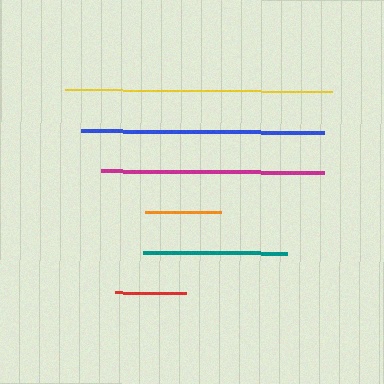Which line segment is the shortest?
The red line is the shortest at approximately 71 pixels.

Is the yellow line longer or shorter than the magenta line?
The yellow line is longer than the magenta line.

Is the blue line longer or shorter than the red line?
The blue line is longer than the red line.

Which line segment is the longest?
The yellow line is the longest at approximately 267 pixels.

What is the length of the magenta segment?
The magenta segment is approximately 223 pixels long.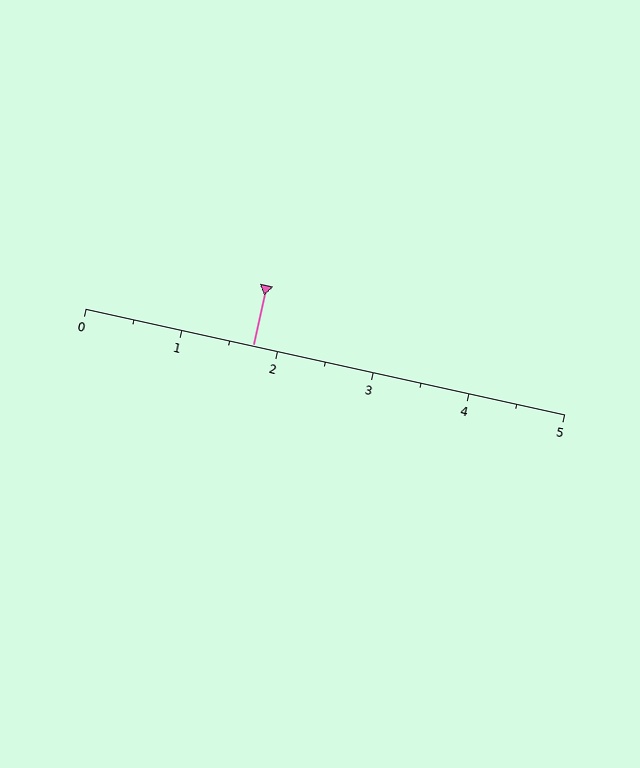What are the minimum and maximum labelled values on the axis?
The axis runs from 0 to 5.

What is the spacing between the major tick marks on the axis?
The major ticks are spaced 1 apart.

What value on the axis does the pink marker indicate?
The marker indicates approximately 1.8.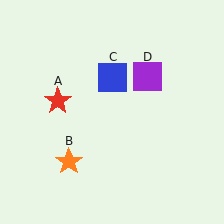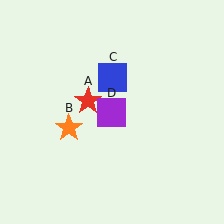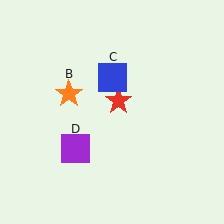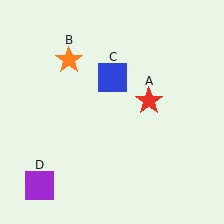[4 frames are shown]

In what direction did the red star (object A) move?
The red star (object A) moved right.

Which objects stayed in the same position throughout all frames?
Blue square (object C) remained stationary.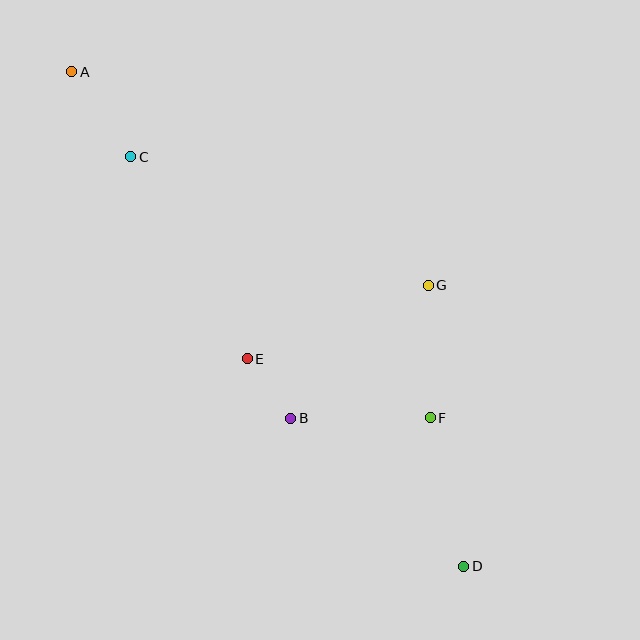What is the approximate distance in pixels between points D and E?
The distance between D and E is approximately 300 pixels.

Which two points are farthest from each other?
Points A and D are farthest from each other.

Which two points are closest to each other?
Points B and E are closest to each other.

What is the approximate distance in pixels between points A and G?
The distance between A and G is approximately 416 pixels.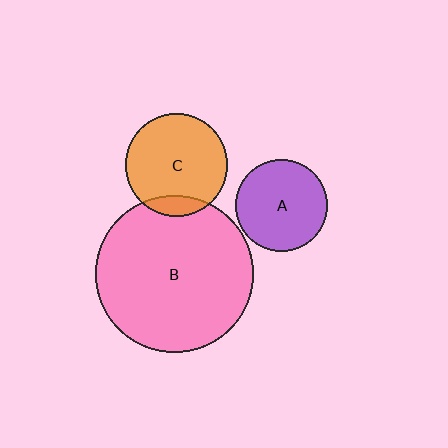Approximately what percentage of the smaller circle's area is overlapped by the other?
Approximately 10%.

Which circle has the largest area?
Circle B (pink).